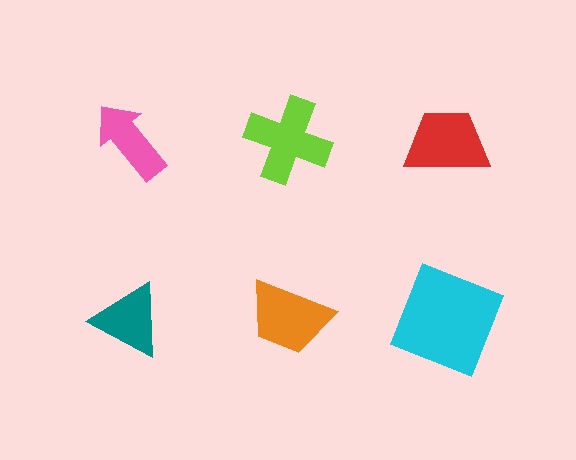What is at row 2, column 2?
An orange trapezoid.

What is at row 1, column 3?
A red trapezoid.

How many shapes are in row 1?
3 shapes.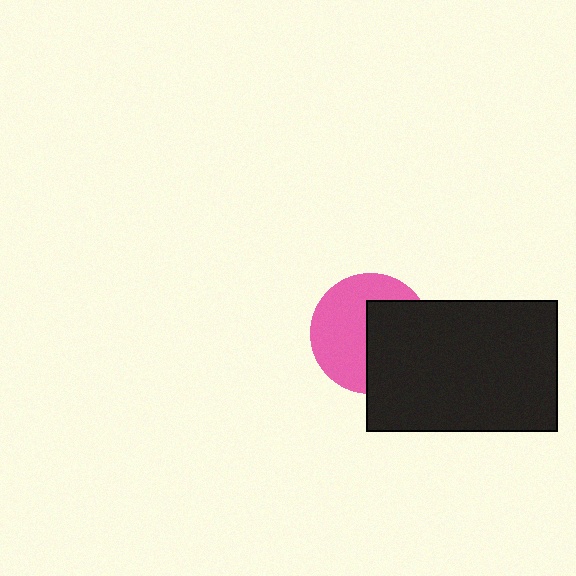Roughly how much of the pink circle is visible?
About half of it is visible (roughly 54%).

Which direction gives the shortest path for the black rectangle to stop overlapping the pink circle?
Moving right gives the shortest separation.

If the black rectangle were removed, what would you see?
You would see the complete pink circle.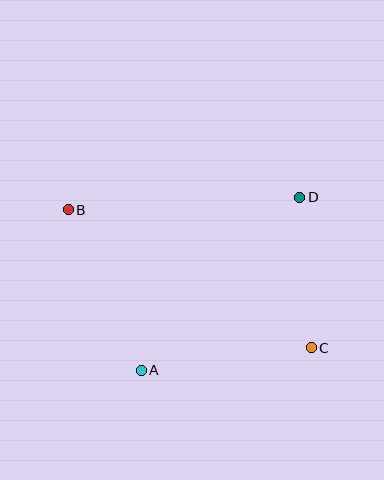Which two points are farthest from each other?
Points B and C are farthest from each other.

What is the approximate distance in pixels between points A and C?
The distance between A and C is approximately 171 pixels.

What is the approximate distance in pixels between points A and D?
The distance between A and D is approximately 234 pixels.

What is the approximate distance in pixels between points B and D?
The distance between B and D is approximately 232 pixels.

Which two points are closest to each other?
Points C and D are closest to each other.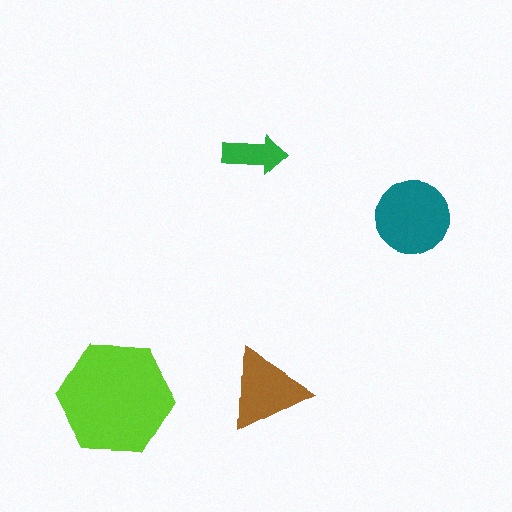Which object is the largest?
The lime hexagon.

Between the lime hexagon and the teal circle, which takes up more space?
The lime hexagon.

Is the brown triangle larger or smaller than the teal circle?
Smaller.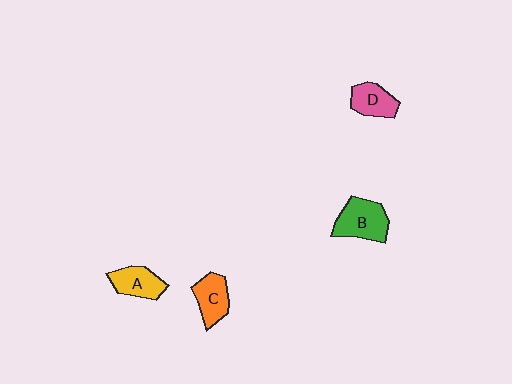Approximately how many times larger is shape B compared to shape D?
Approximately 1.4 times.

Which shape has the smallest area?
Shape D (pink).